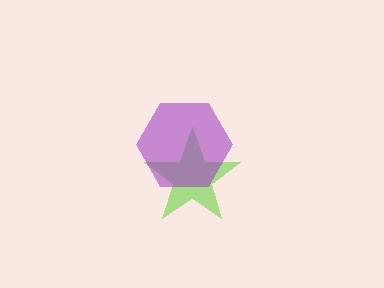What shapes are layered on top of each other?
The layered shapes are: a lime star, a purple hexagon.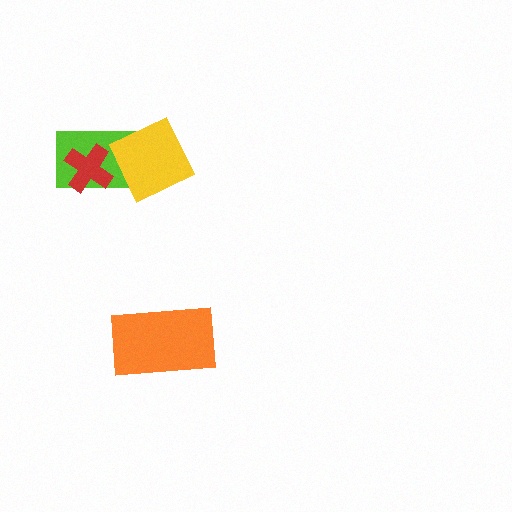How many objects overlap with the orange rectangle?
0 objects overlap with the orange rectangle.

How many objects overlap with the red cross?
1 object overlaps with the red cross.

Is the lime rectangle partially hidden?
Yes, it is partially covered by another shape.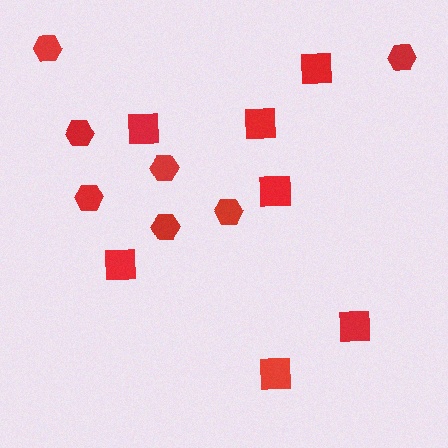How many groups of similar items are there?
There are 2 groups: one group of hexagons (7) and one group of squares (7).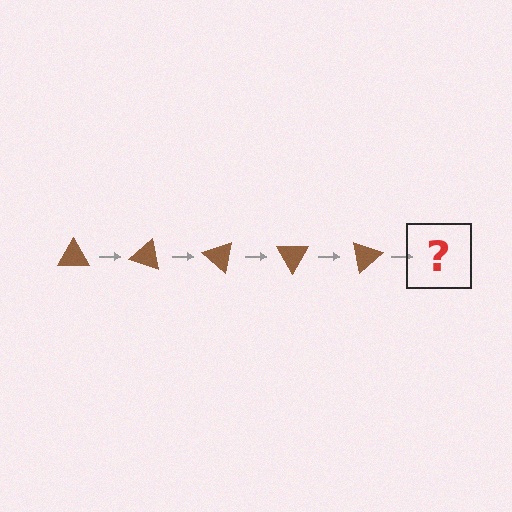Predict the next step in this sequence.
The next step is a brown triangle rotated 100 degrees.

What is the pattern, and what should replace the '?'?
The pattern is that the triangle rotates 20 degrees each step. The '?' should be a brown triangle rotated 100 degrees.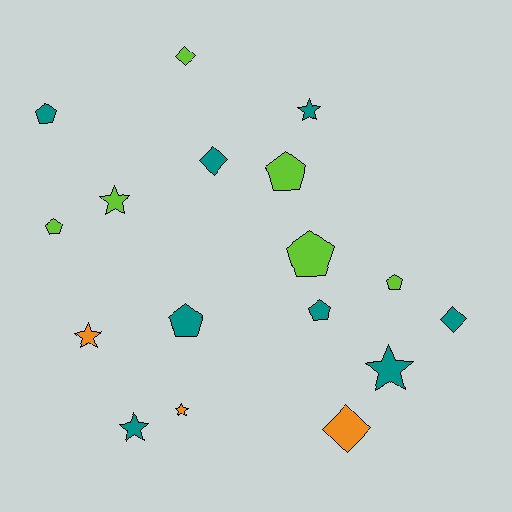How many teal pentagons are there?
There are 3 teal pentagons.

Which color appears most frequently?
Teal, with 8 objects.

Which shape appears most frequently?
Pentagon, with 7 objects.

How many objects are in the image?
There are 17 objects.